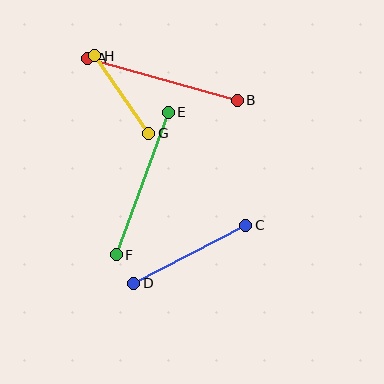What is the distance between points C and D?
The distance is approximately 126 pixels.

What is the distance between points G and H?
The distance is approximately 94 pixels.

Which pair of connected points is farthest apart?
Points A and B are farthest apart.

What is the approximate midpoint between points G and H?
The midpoint is at approximately (122, 94) pixels.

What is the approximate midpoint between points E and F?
The midpoint is at approximately (142, 184) pixels.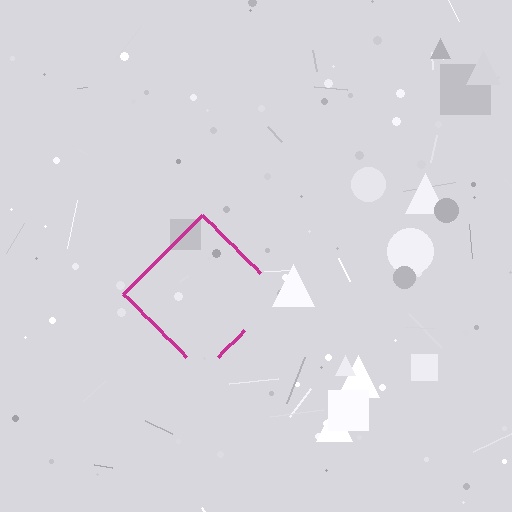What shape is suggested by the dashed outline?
The dashed outline suggests a diamond.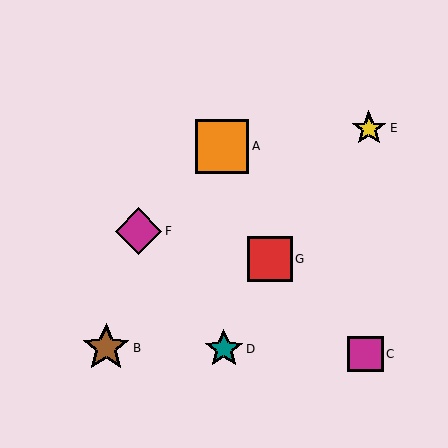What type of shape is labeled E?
Shape E is a yellow star.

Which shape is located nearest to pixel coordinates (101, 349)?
The brown star (labeled B) at (106, 348) is nearest to that location.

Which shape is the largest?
The orange square (labeled A) is the largest.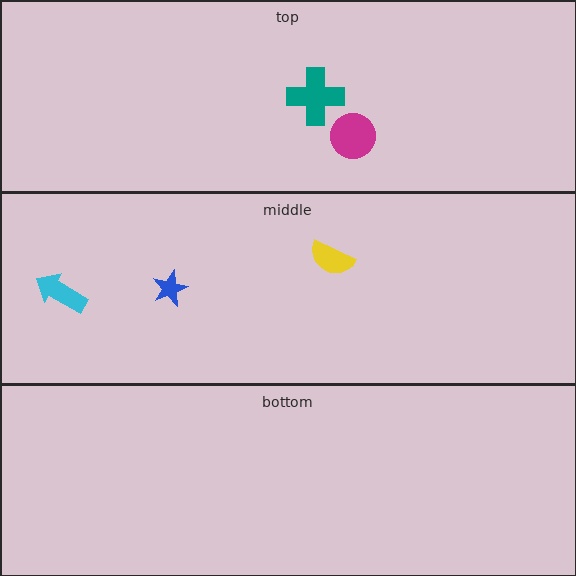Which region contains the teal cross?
The top region.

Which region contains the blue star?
The middle region.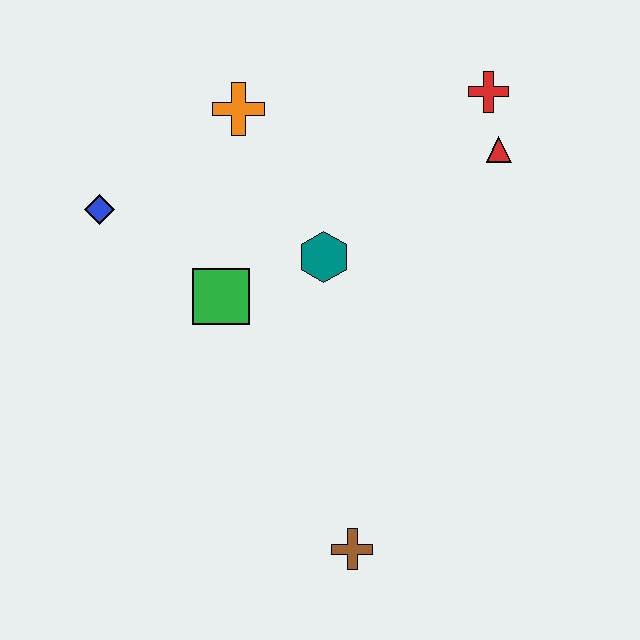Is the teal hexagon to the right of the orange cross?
Yes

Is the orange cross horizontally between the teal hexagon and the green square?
Yes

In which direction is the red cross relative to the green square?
The red cross is to the right of the green square.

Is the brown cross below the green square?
Yes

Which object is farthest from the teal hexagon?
The brown cross is farthest from the teal hexagon.